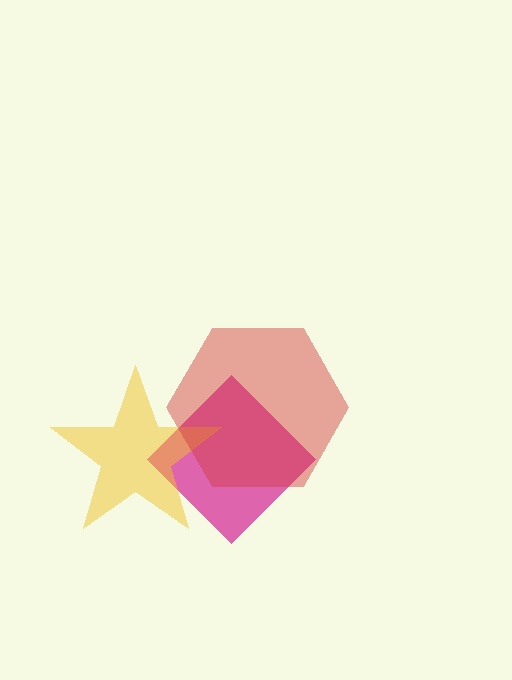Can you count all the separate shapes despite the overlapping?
Yes, there are 3 separate shapes.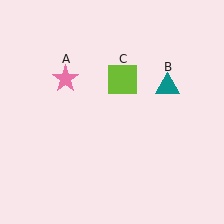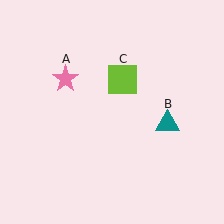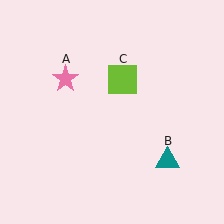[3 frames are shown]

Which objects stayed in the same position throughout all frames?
Pink star (object A) and lime square (object C) remained stationary.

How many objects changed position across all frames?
1 object changed position: teal triangle (object B).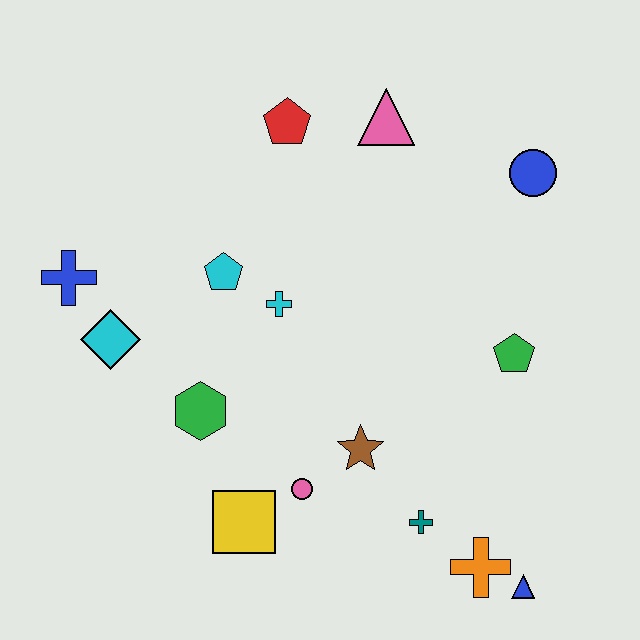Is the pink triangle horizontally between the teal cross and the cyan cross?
Yes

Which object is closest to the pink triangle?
The red pentagon is closest to the pink triangle.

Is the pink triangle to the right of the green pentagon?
No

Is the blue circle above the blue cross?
Yes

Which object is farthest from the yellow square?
The blue circle is farthest from the yellow square.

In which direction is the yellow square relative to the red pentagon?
The yellow square is below the red pentagon.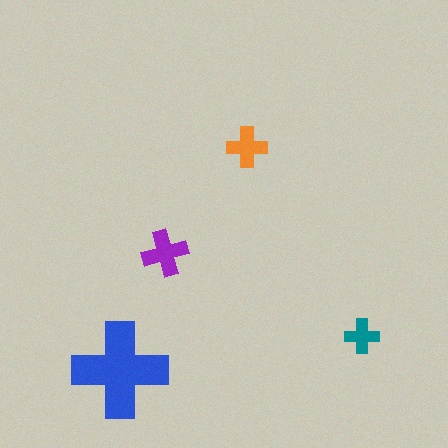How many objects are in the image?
There are 4 objects in the image.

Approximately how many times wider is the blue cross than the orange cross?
About 2.5 times wider.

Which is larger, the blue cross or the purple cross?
The blue one.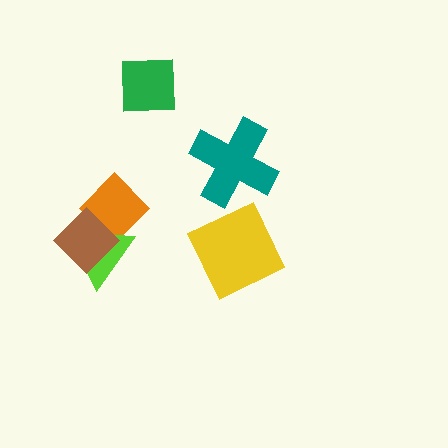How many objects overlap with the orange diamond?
2 objects overlap with the orange diamond.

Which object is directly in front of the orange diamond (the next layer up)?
The lime triangle is directly in front of the orange diamond.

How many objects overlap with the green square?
0 objects overlap with the green square.